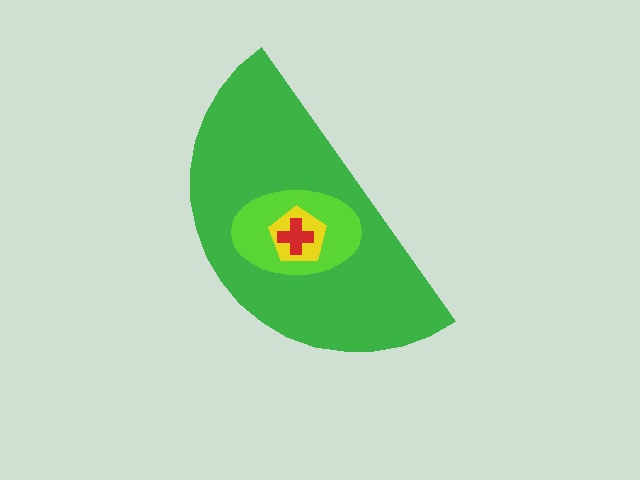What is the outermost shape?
The green semicircle.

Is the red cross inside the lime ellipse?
Yes.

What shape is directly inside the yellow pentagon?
The red cross.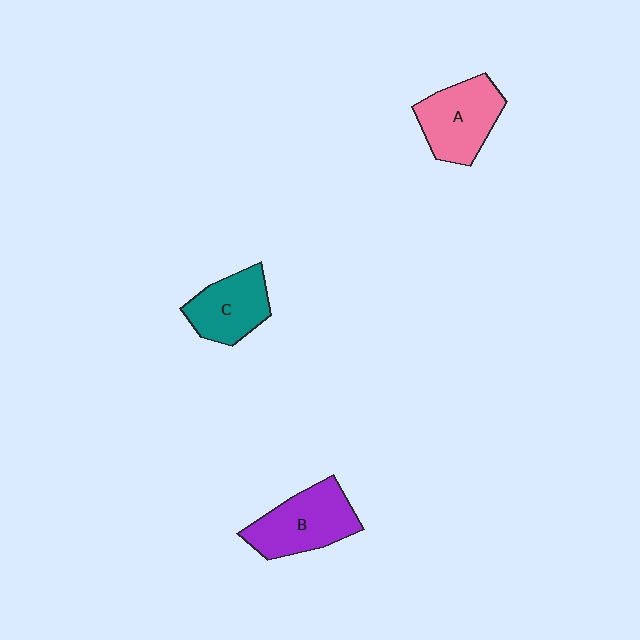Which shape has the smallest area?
Shape C (teal).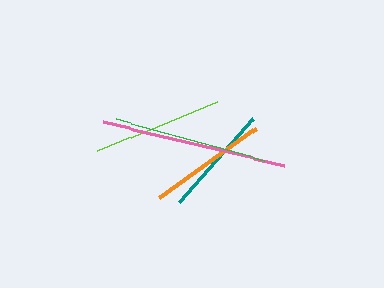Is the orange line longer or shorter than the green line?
The green line is longer than the orange line.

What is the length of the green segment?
The green segment is approximately 153 pixels long.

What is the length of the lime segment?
The lime segment is approximately 130 pixels long.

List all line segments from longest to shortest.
From longest to shortest: pink, green, lime, orange, teal.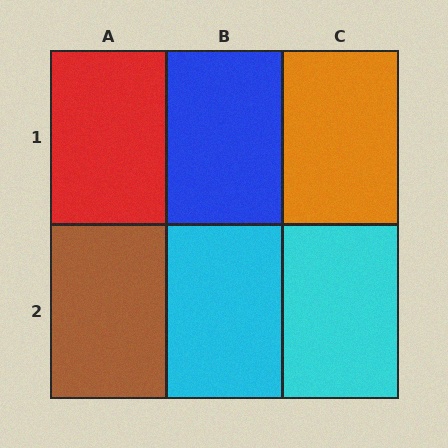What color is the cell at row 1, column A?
Red.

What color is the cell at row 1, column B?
Blue.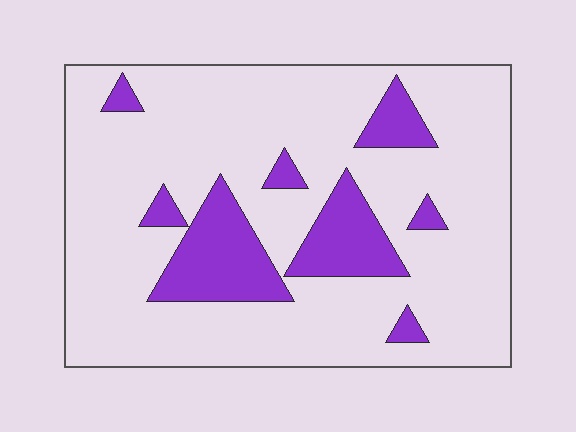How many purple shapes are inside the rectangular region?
8.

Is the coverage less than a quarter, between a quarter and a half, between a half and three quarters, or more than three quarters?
Less than a quarter.